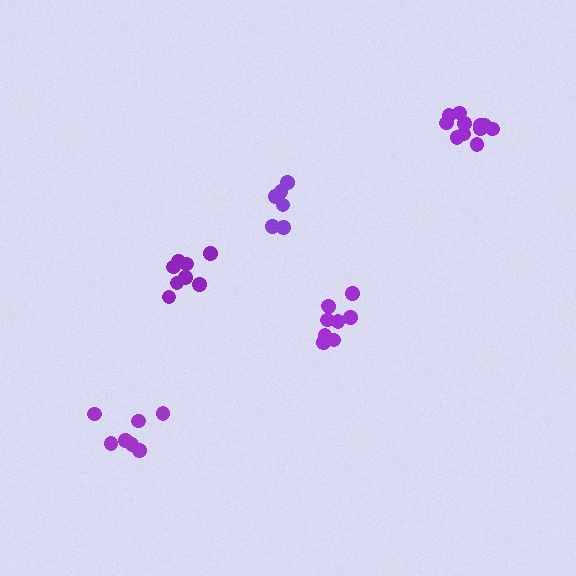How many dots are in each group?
Group 1: 11 dots, Group 2: 10 dots, Group 3: 7 dots, Group 4: 8 dots, Group 5: 6 dots (42 total).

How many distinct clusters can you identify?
There are 5 distinct clusters.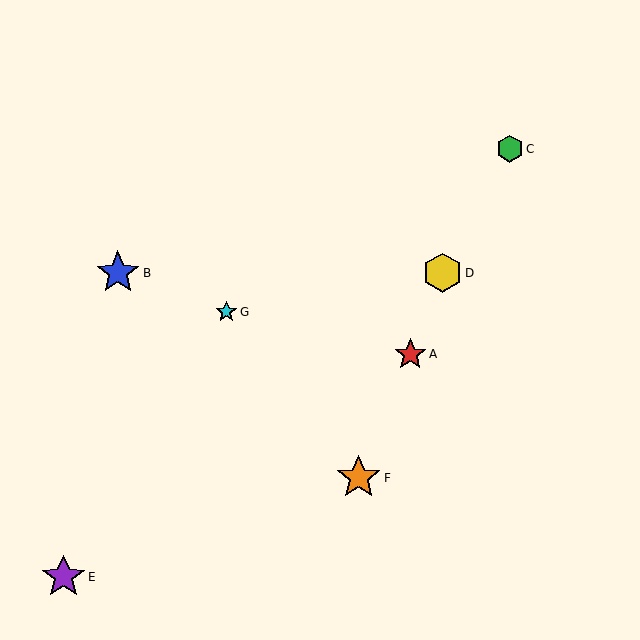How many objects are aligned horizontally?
2 objects (B, D) are aligned horizontally.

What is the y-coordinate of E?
Object E is at y≈577.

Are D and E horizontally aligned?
No, D is at y≈273 and E is at y≈577.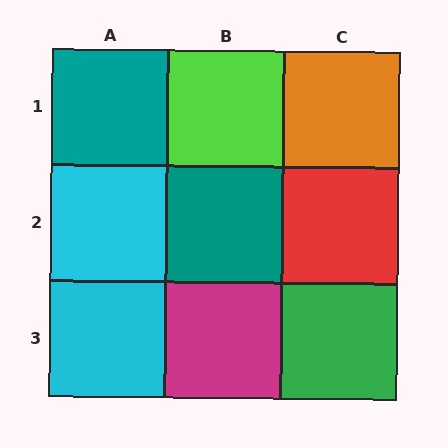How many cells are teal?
2 cells are teal.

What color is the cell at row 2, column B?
Teal.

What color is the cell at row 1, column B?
Lime.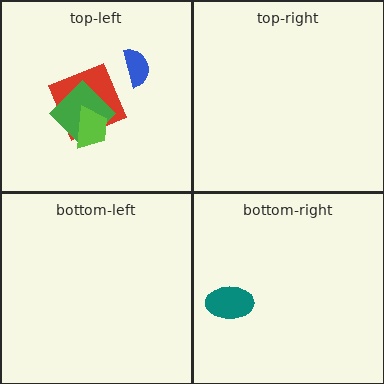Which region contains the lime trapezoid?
The top-left region.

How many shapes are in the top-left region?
4.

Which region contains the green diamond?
The top-left region.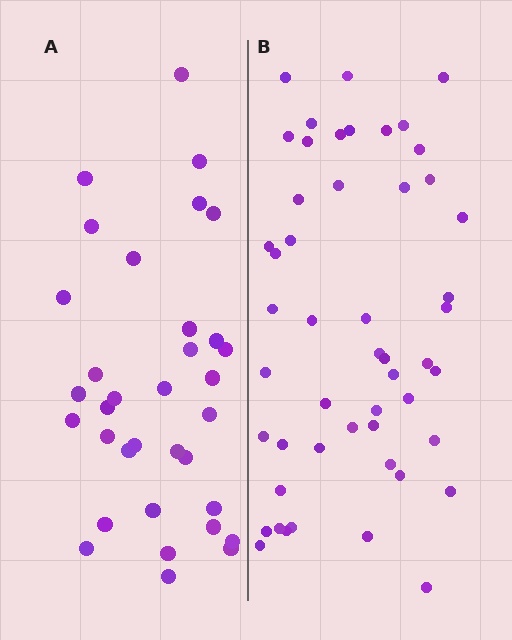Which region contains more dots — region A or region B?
Region B (the right region) has more dots.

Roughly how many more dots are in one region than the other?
Region B has approximately 15 more dots than region A.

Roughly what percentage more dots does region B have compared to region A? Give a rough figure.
About 45% more.